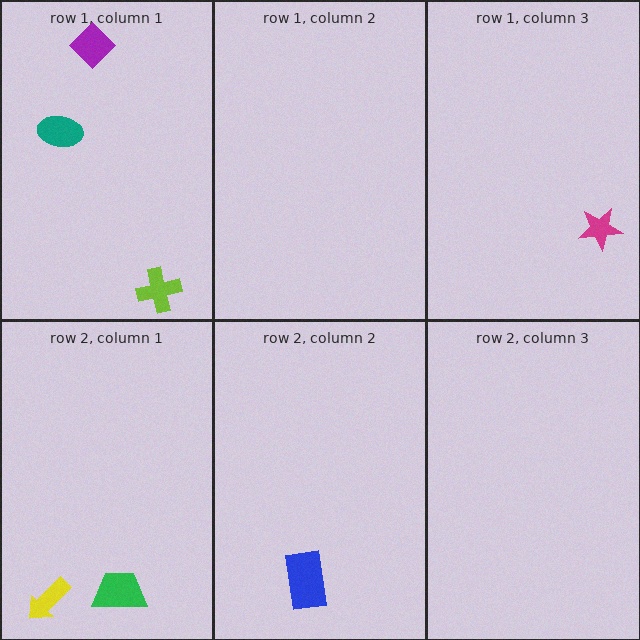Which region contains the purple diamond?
The row 1, column 1 region.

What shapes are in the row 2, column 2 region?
The blue rectangle.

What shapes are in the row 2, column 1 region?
The green trapezoid, the yellow arrow.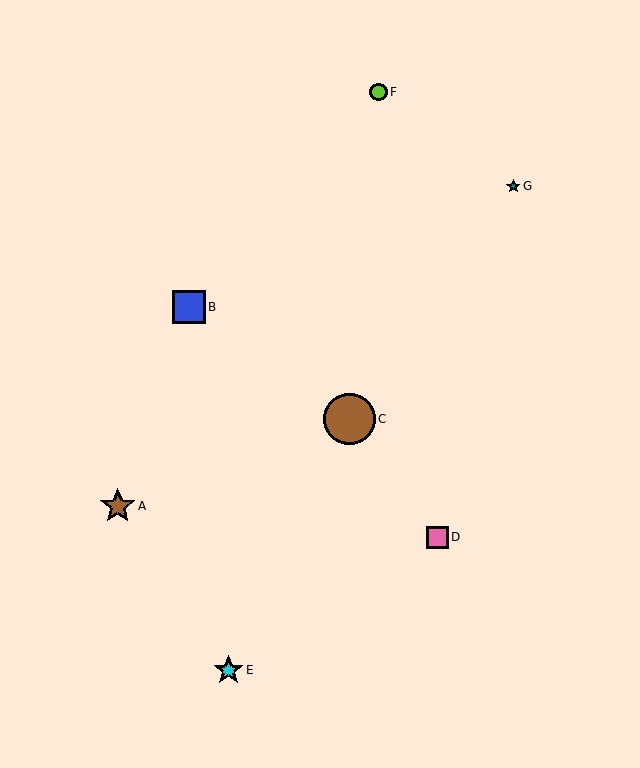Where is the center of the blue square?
The center of the blue square is at (189, 307).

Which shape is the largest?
The brown circle (labeled C) is the largest.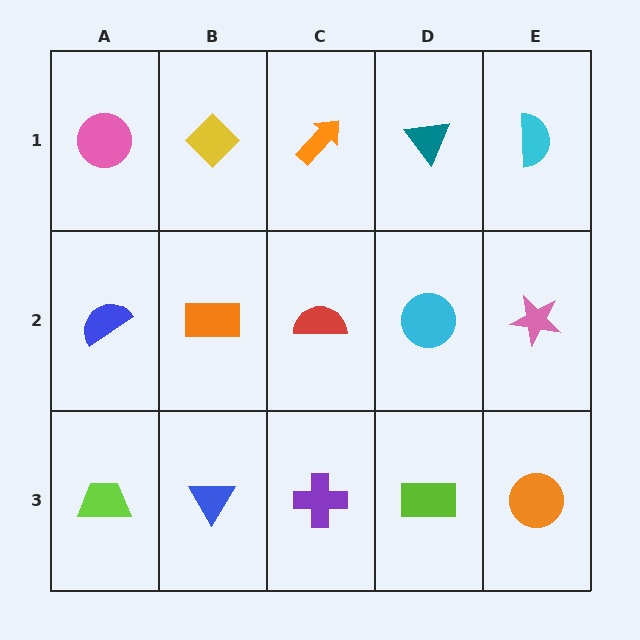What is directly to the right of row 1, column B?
An orange arrow.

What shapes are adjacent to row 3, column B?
An orange rectangle (row 2, column B), a lime trapezoid (row 3, column A), a purple cross (row 3, column C).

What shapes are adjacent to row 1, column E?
A pink star (row 2, column E), a teal triangle (row 1, column D).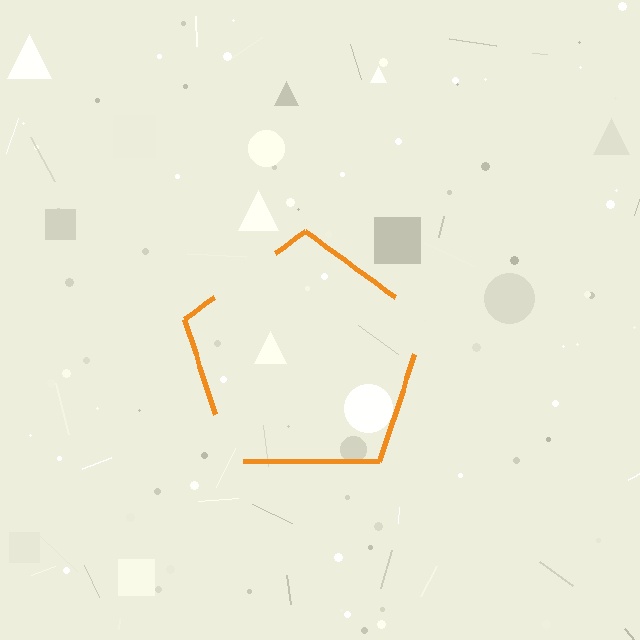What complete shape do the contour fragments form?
The contour fragments form a pentagon.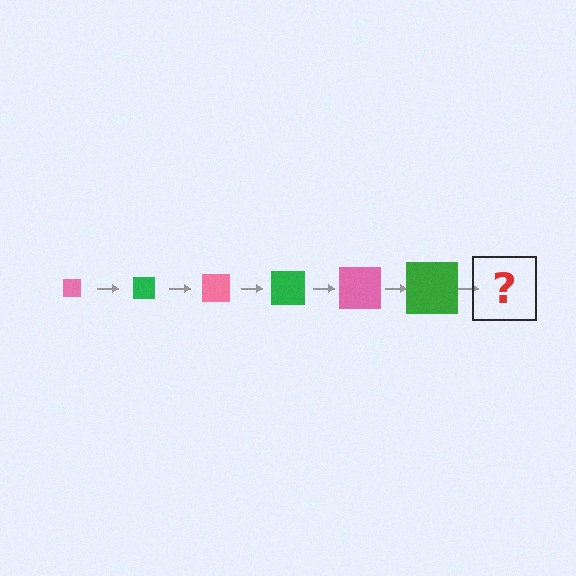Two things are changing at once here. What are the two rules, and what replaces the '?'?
The two rules are that the square grows larger each step and the color cycles through pink and green. The '?' should be a pink square, larger than the previous one.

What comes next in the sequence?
The next element should be a pink square, larger than the previous one.